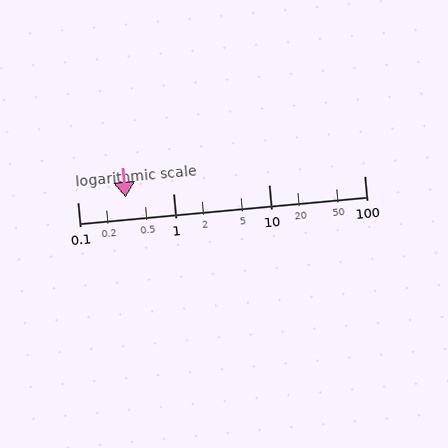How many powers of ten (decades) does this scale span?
The scale spans 3 decades, from 0.1 to 100.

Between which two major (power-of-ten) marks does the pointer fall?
The pointer is between 0.1 and 1.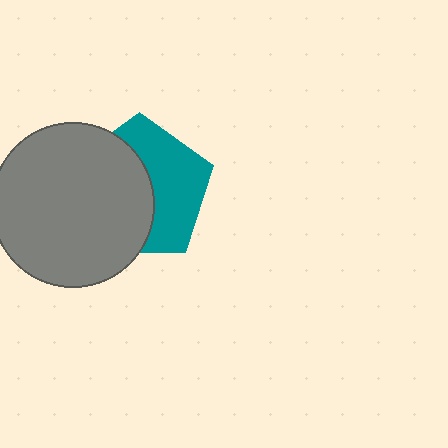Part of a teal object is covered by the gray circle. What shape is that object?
It is a pentagon.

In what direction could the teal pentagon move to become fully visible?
The teal pentagon could move right. That would shift it out from behind the gray circle entirely.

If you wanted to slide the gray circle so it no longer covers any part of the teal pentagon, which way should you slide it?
Slide it left — that is the most direct way to separate the two shapes.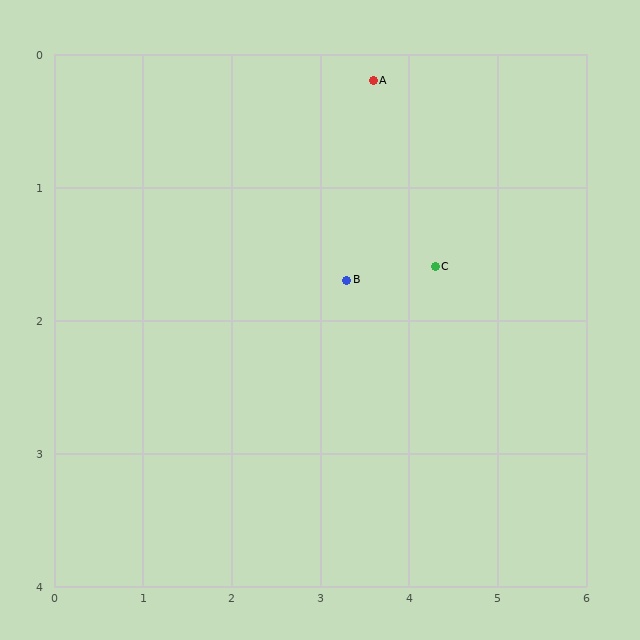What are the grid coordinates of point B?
Point B is at approximately (3.3, 1.7).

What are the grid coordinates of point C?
Point C is at approximately (4.3, 1.6).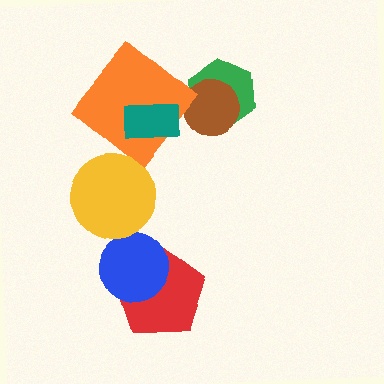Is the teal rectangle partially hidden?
No, no other shape covers it.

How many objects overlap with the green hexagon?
1 object overlaps with the green hexagon.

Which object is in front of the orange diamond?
The teal rectangle is in front of the orange diamond.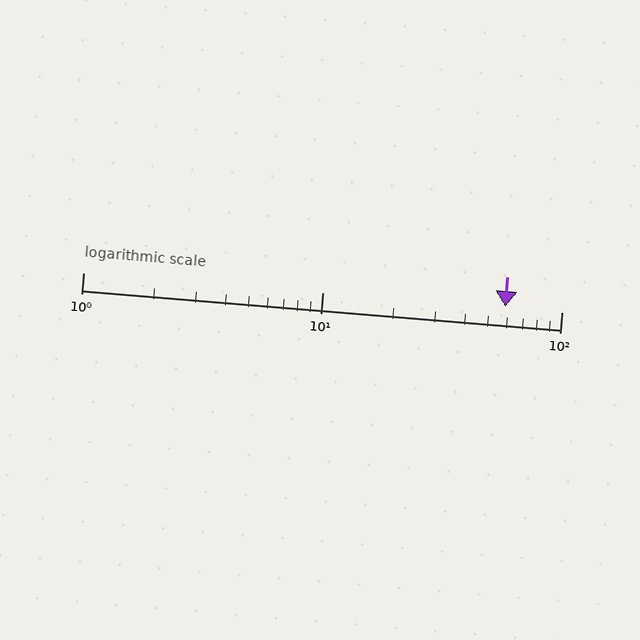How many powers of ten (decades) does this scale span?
The scale spans 2 decades, from 1 to 100.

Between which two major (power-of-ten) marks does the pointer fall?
The pointer is between 10 and 100.